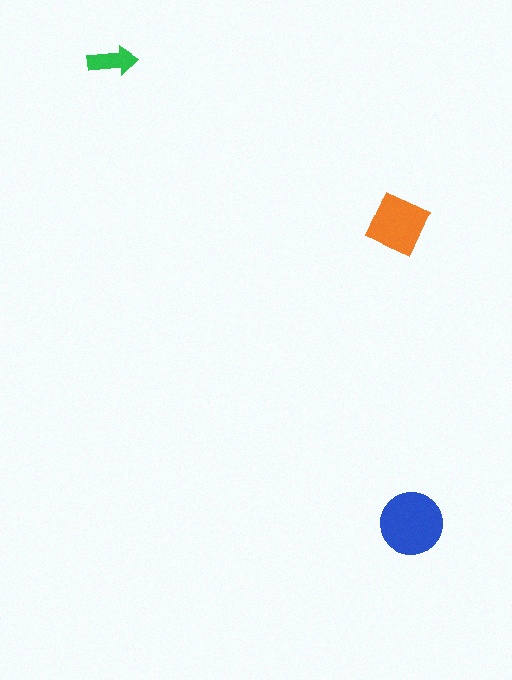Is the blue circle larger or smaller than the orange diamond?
Larger.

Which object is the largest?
The blue circle.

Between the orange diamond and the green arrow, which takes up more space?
The orange diamond.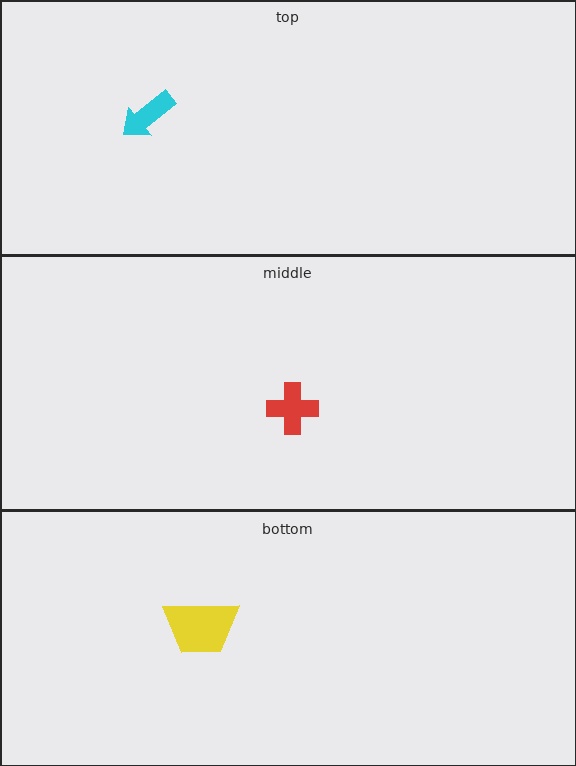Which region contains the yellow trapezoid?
The bottom region.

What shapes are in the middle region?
The red cross.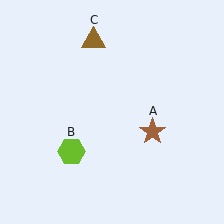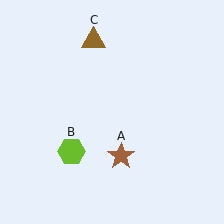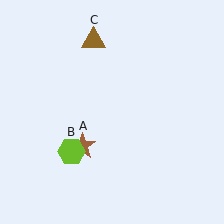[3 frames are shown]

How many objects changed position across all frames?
1 object changed position: brown star (object A).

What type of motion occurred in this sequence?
The brown star (object A) rotated clockwise around the center of the scene.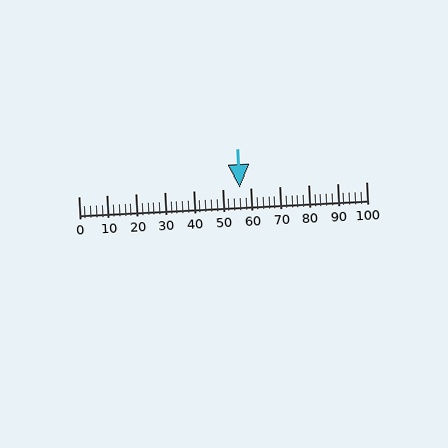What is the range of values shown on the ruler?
The ruler shows values from 0 to 100.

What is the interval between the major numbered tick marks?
The major tick marks are spaced 10 units apart.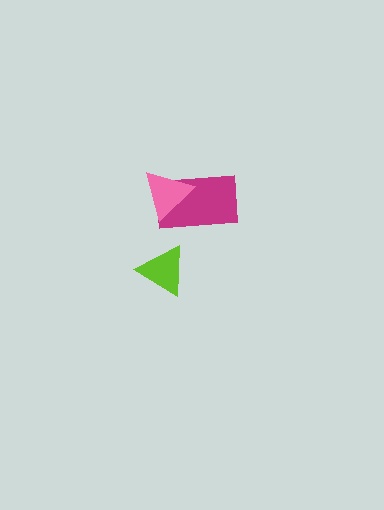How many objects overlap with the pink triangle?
1 object overlaps with the pink triangle.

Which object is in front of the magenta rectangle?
The pink triangle is in front of the magenta rectangle.